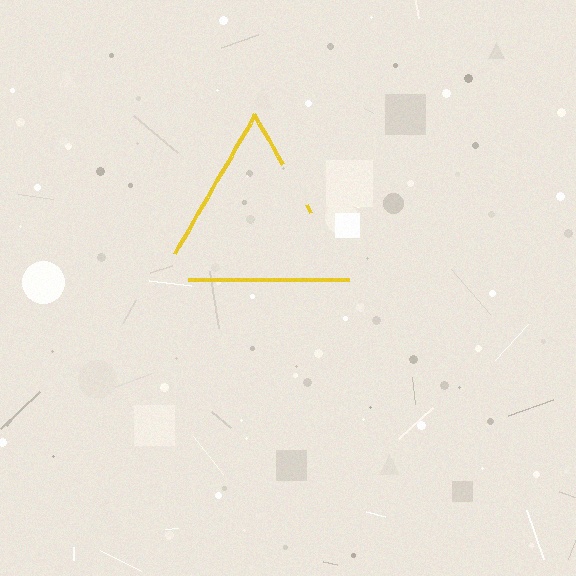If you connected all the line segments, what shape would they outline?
They would outline a triangle.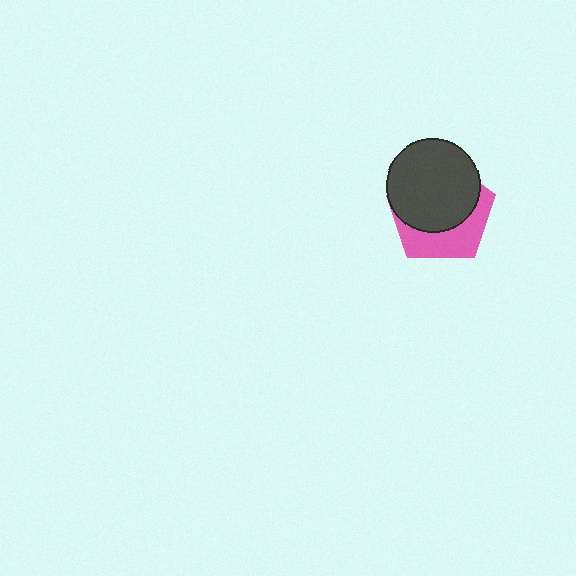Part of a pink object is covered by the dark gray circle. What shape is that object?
It is a pentagon.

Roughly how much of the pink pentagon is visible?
A small part of it is visible (roughly 39%).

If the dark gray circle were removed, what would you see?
You would see the complete pink pentagon.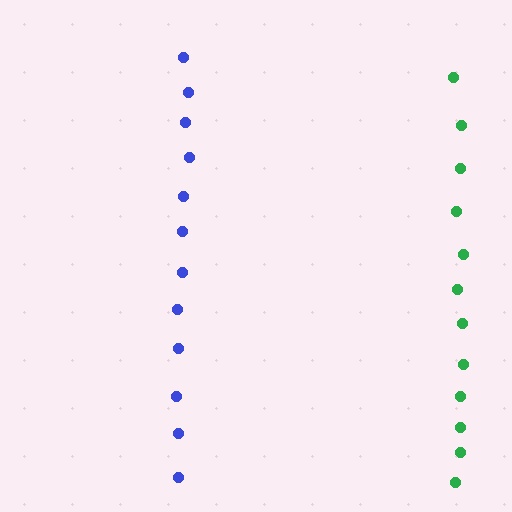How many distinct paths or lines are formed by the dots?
There are 2 distinct paths.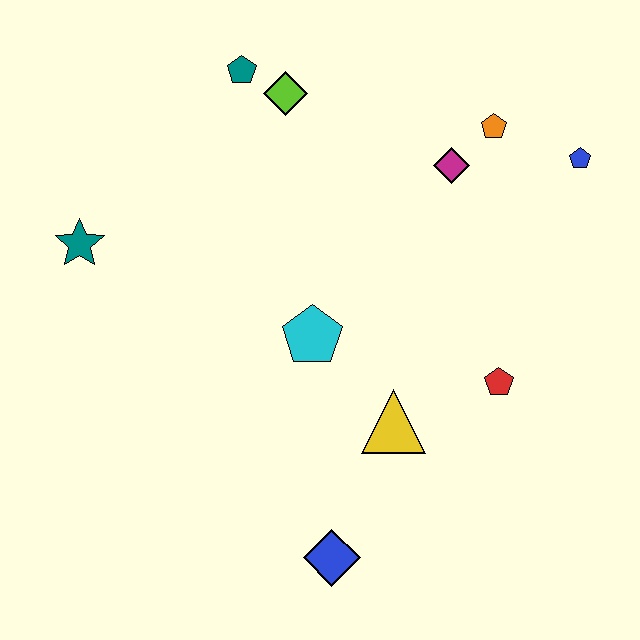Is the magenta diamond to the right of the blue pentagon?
No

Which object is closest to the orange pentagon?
The magenta diamond is closest to the orange pentagon.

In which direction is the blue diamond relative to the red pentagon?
The blue diamond is below the red pentagon.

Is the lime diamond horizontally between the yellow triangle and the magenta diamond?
No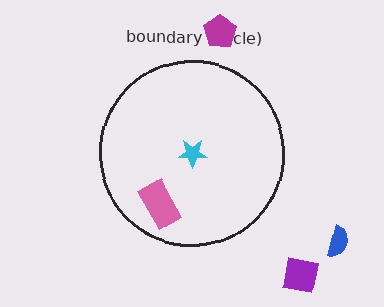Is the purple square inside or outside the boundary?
Outside.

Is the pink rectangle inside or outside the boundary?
Inside.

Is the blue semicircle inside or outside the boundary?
Outside.